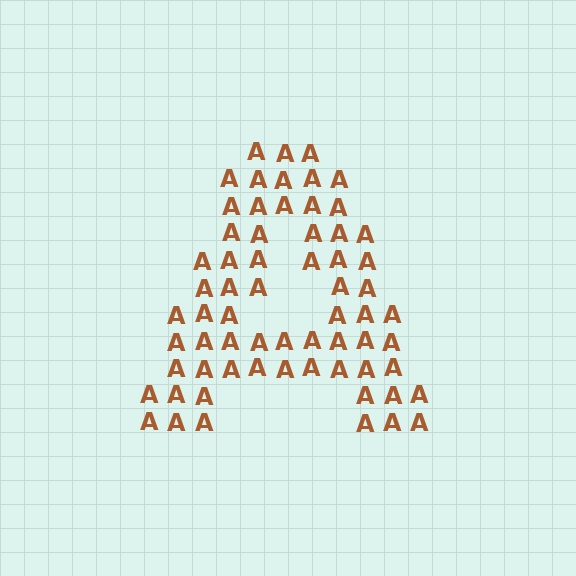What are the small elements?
The small elements are letter A's.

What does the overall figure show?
The overall figure shows the letter A.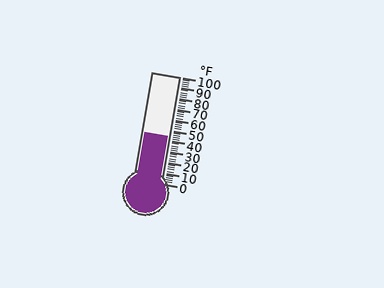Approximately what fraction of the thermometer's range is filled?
The thermometer is filled to approximately 45% of its range.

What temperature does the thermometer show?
The thermometer shows approximately 44°F.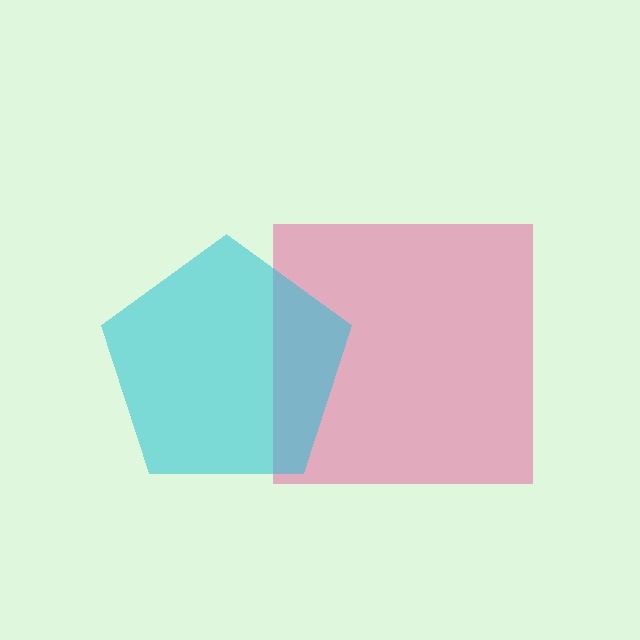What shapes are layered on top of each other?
The layered shapes are: a pink square, a cyan pentagon.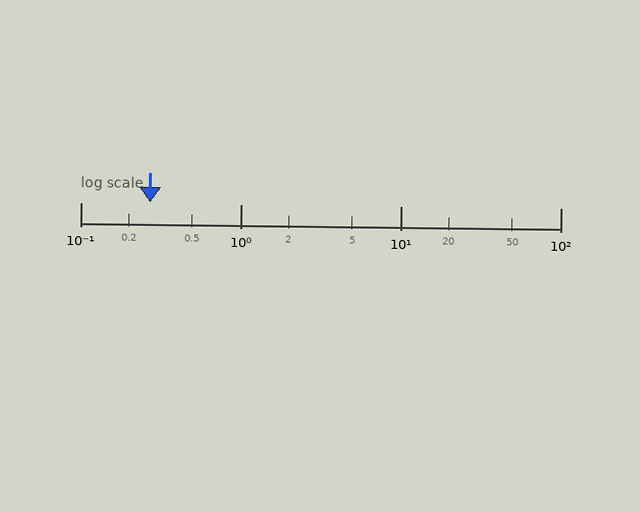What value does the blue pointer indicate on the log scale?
The pointer indicates approximately 0.27.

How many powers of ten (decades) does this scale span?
The scale spans 3 decades, from 0.1 to 100.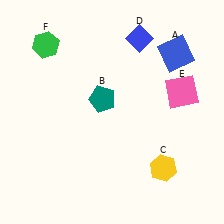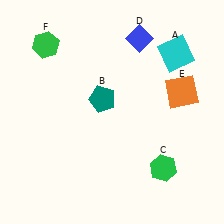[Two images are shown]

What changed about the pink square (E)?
In Image 1, E is pink. In Image 2, it changed to orange.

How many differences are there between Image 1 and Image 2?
There are 3 differences between the two images.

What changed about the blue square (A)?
In Image 1, A is blue. In Image 2, it changed to cyan.